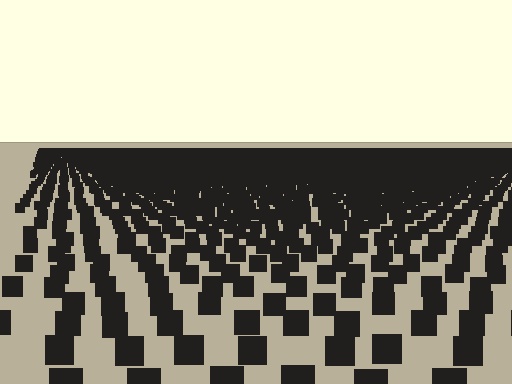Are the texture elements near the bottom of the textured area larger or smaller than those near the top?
Larger. Near the bottom, elements are closer to the viewer and appear at a bigger on-screen size.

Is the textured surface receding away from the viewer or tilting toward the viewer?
The surface is receding away from the viewer. Texture elements get smaller and denser toward the top.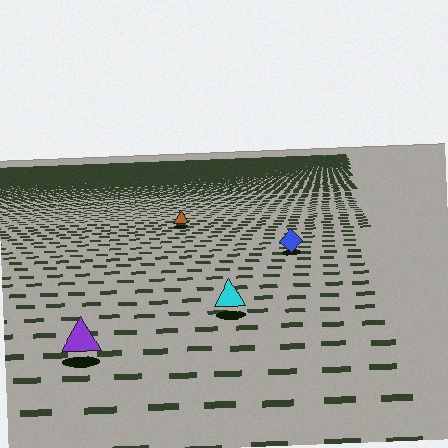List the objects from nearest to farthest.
From nearest to farthest: the purple triangle, the cyan triangle, the blue diamond, the brown triangle.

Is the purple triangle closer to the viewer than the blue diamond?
Yes. The purple triangle is closer — you can tell from the texture gradient: the ground texture is coarser near it.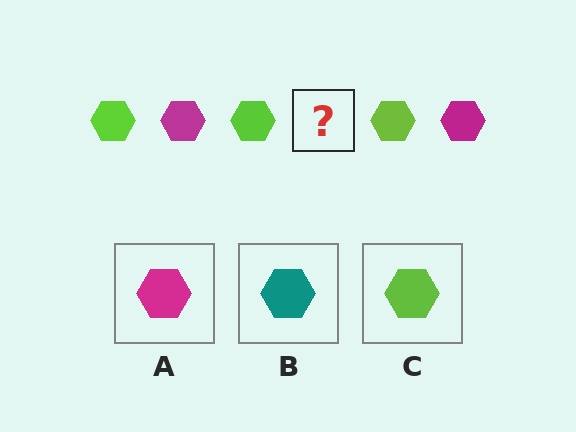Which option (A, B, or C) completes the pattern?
A.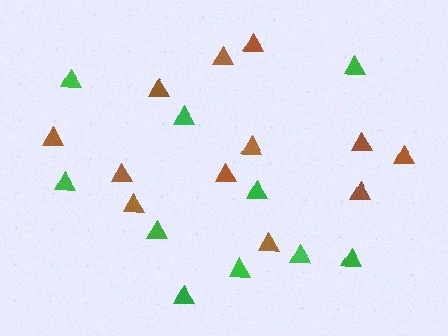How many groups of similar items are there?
There are 2 groups: one group of brown triangles (12) and one group of green triangles (10).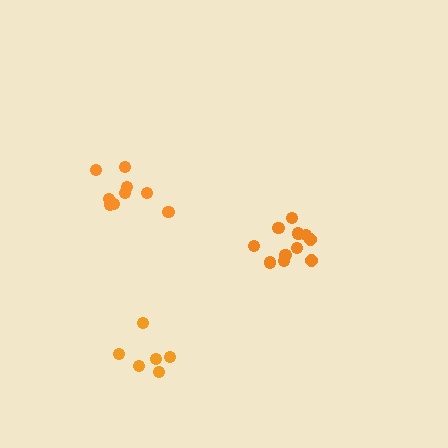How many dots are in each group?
Group 1: 9 dots, Group 2: 12 dots, Group 3: 6 dots (27 total).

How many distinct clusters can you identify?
There are 3 distinct clusters.